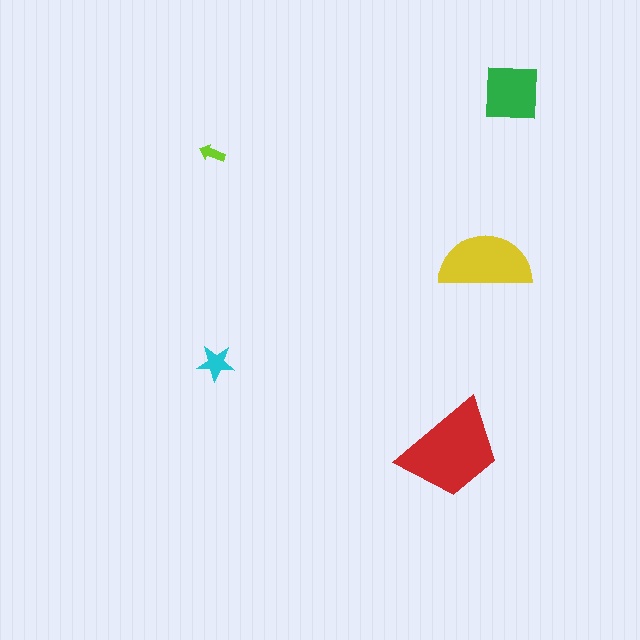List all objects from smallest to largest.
The lime arrow, the cyan star, the green square, the yellow semicircle, the red trapezoid.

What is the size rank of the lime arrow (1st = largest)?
5th.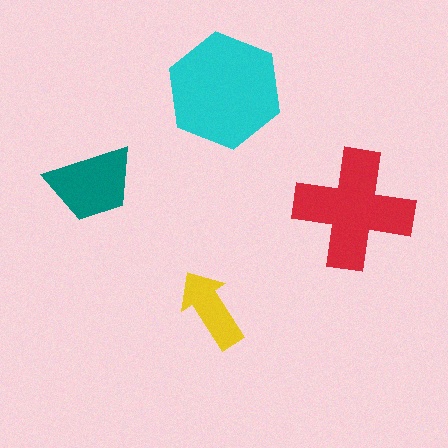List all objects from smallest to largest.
The yellow arrow, the teal trapezoid, the red cross, the cyan hexagon.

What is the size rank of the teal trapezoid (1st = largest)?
3rd.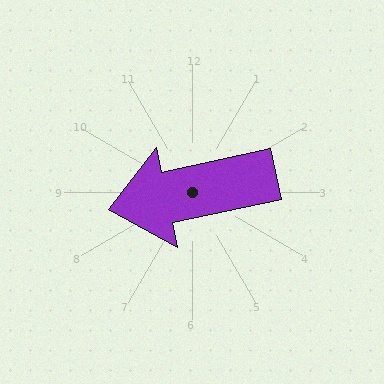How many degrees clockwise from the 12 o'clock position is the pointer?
Approximately 258 degrees.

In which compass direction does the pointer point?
West.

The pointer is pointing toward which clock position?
Roughly 9 o'clock.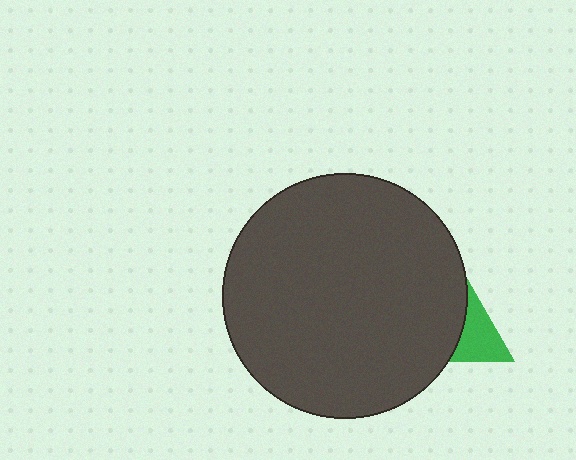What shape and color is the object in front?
The object in front is a dark gray circle.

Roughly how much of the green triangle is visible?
A small part of it is visible (roughly 30%).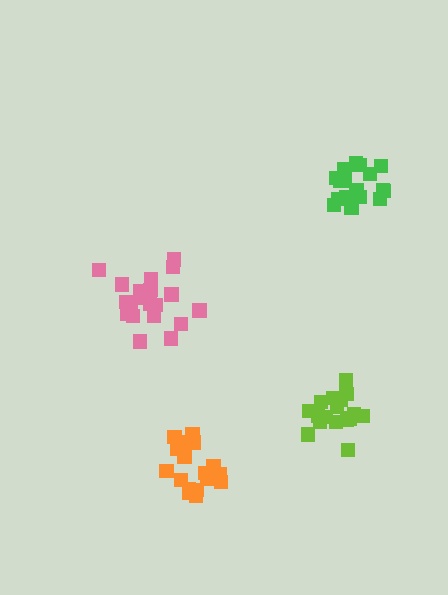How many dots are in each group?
Group 1: 17 dots, Group 2: 17 dots, Group 3: 20 dots, Group 4: 17 dots (71 total).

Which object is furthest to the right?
The green cluster is rightmost.